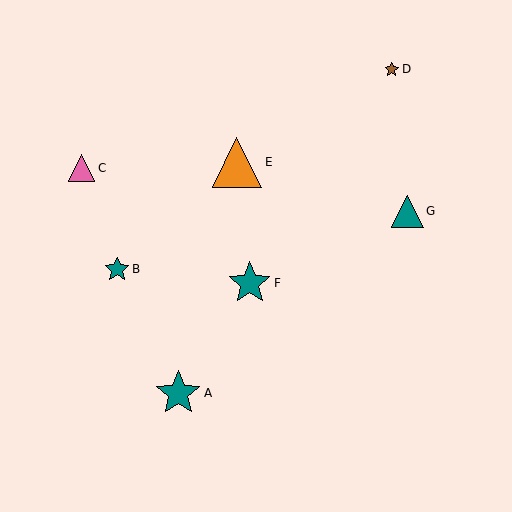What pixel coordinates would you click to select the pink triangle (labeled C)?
Click at (82, 168) to select the pink triangle C.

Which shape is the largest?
The orange triangle (labeled E) is the largest.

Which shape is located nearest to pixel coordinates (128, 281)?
The teal star (labeled B) at (117, 269) is nearest to that location.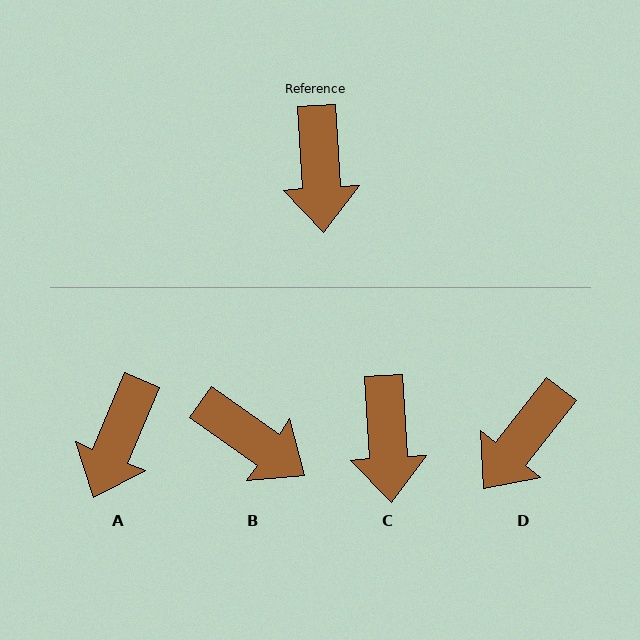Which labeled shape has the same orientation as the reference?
C.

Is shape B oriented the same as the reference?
No, it is off by about 52 degrees.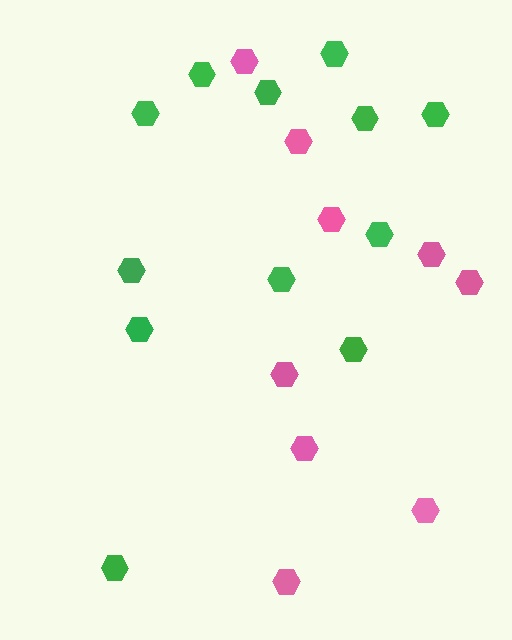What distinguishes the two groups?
There are 2 groups: one group of pink hexagons (9) and one group of green hexagons (12).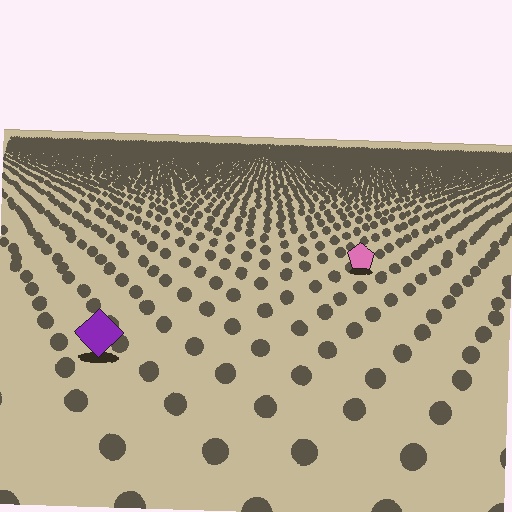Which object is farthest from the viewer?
The pink pentagon is farthest from the viewer. It appears smaller and the ground texture around it is denser.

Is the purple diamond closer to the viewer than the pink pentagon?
Yes. The purple diamond is closer — you can tell from the texture gradient: the ground texture is coarser near it.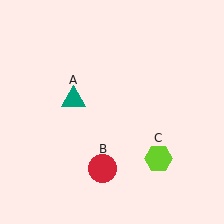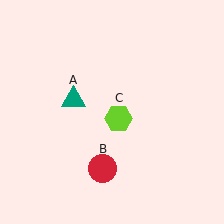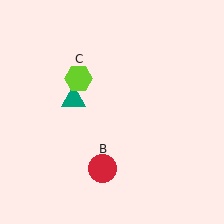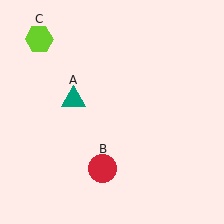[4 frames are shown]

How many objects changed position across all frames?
1 object changed position: lime hexagon (object C).